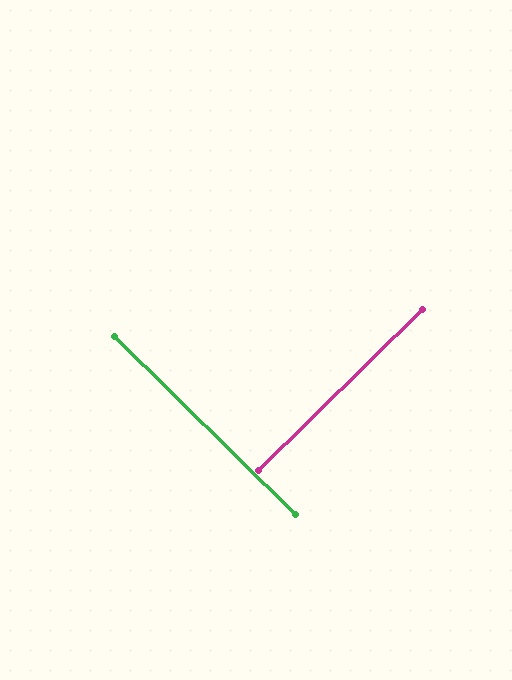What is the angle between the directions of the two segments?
Approximately 89 degrees.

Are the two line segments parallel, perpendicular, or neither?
Perpendicular — they meet at approximately 89°.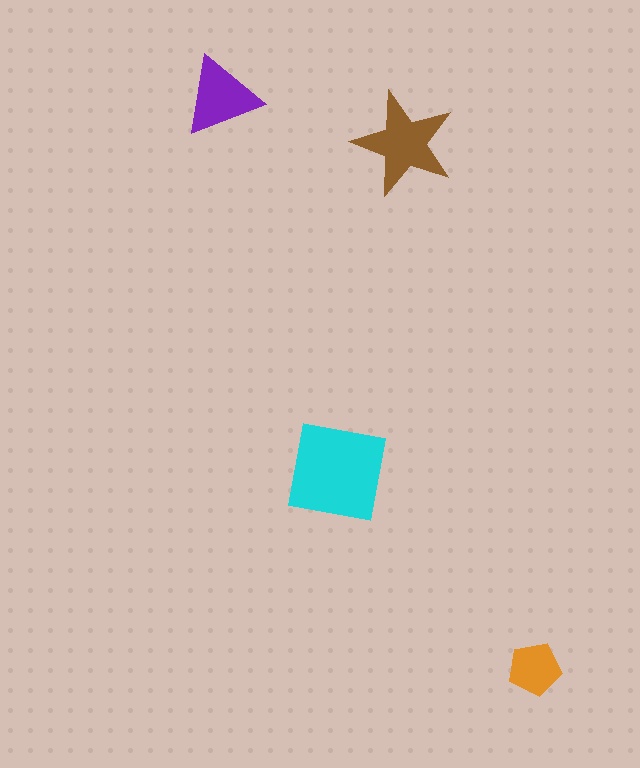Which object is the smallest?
The orange pentagon.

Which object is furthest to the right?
The orange pentagon is rightmost.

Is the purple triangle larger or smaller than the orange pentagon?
Larger.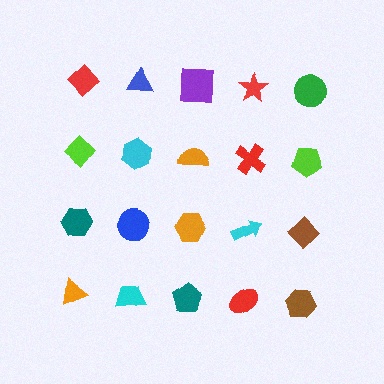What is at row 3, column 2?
A blue circle.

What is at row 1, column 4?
A red star.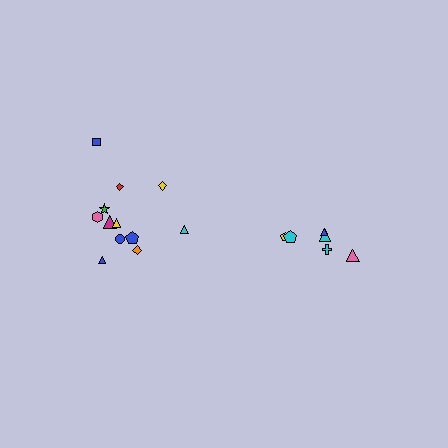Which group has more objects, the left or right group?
The left group.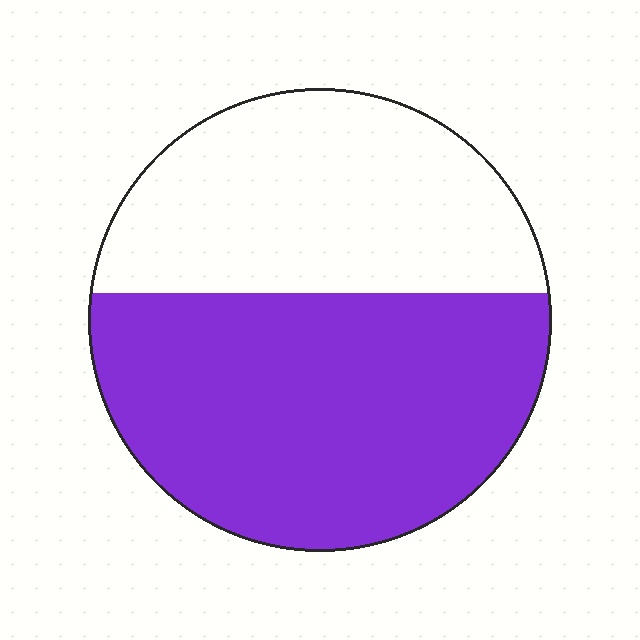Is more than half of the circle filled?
Yes.